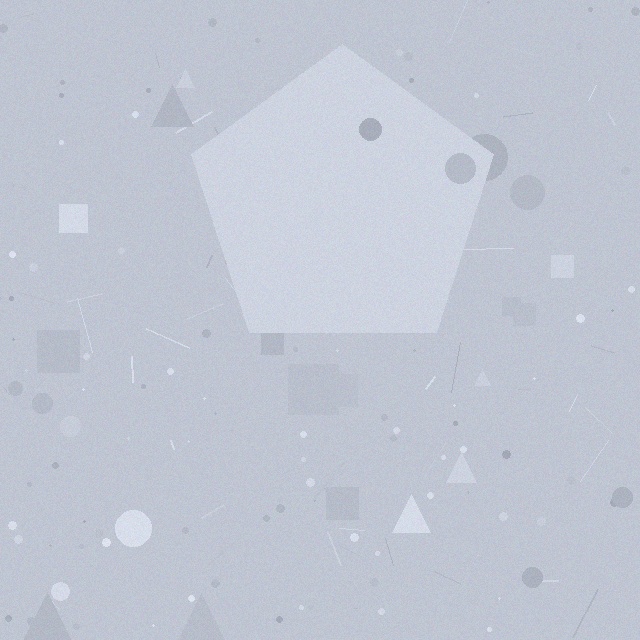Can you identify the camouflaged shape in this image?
The camouflaged shape is a pentagon.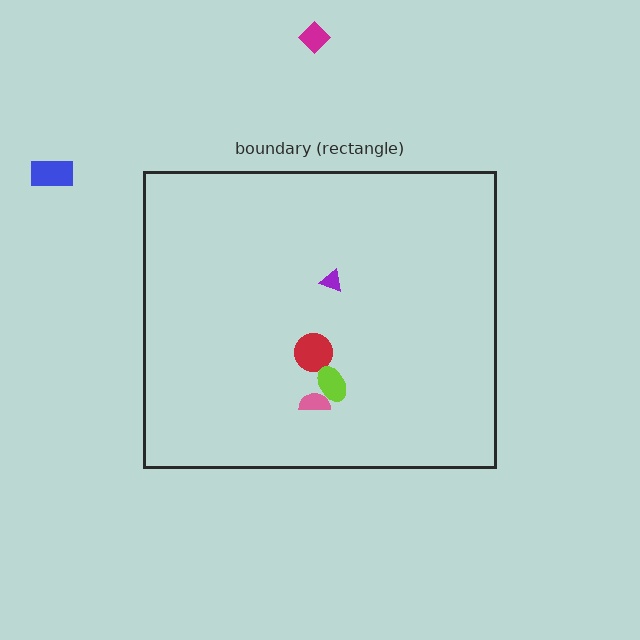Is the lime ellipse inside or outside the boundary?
Inside.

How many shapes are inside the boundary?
4 inside, 2 outside.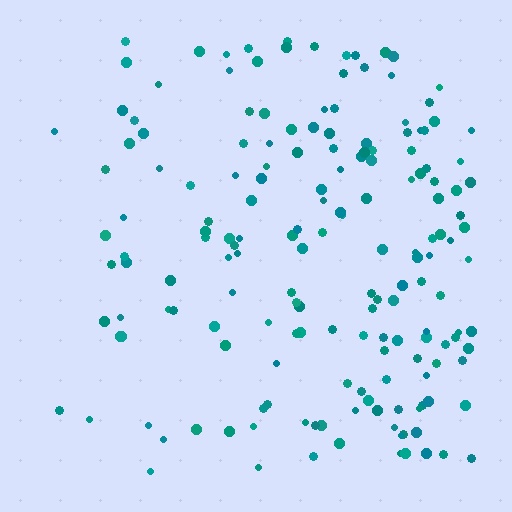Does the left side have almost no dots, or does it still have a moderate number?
Still a moderate number, just noticeably fewer than the right.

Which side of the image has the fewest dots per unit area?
The left.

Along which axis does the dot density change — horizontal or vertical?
Horizontal.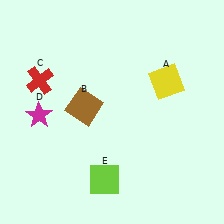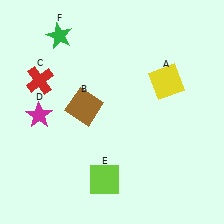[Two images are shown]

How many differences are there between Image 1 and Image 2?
There is 1 difference between the two images.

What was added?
A green star (F) was added in Image 2.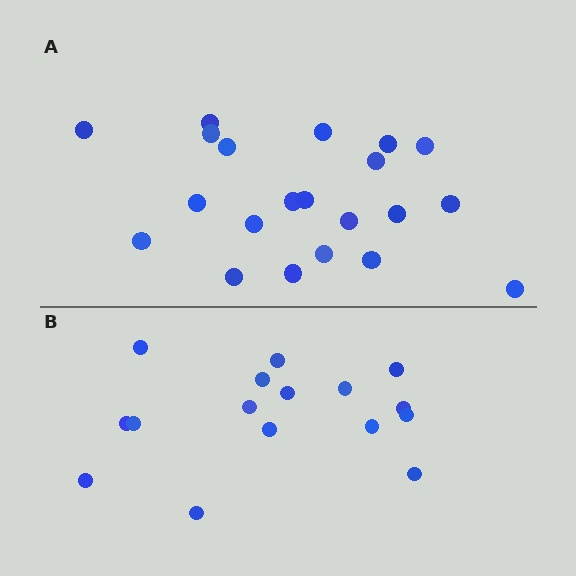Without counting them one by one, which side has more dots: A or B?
Region A (the top region) has more dots.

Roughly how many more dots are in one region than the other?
Region A has about 5 more dots than region B.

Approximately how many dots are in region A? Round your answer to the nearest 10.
About 20 dots. (The exact count is 21, which rounds to 20.)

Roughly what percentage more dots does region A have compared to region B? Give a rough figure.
About 30% more.